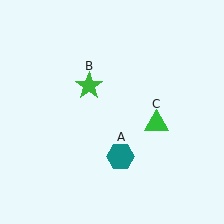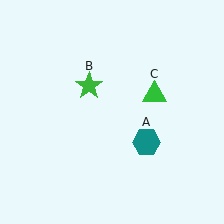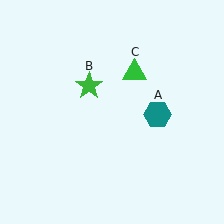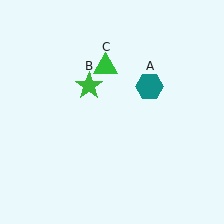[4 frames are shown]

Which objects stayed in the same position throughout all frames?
Green star (object B) remained stationary.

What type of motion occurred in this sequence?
The teal hexagon (object A), green triangle (object C) rotated counterclockwise around the center of the scene.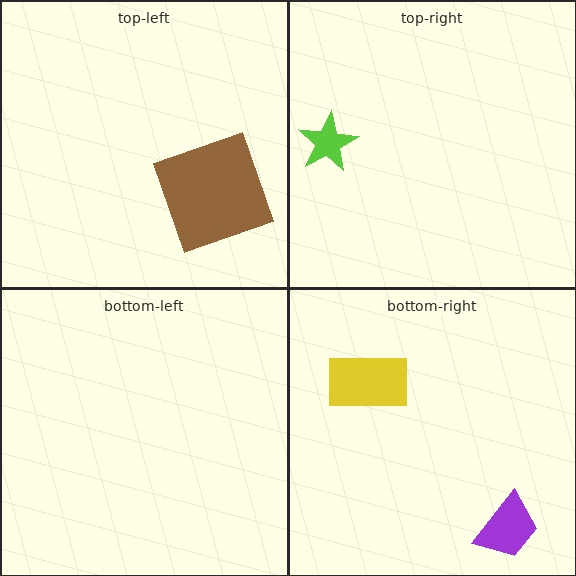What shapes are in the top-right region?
The lime star.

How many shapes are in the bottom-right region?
2.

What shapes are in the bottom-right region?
The purple trapezoid, the yellow rectangle.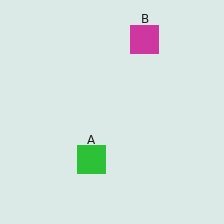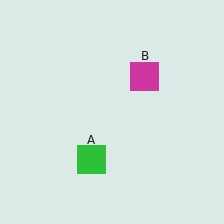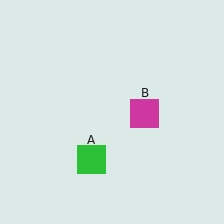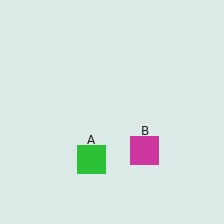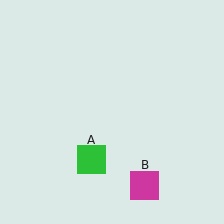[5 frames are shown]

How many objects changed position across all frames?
1 object changed position: magenta square (object B).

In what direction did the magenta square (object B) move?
The magenta square (object B) moved down.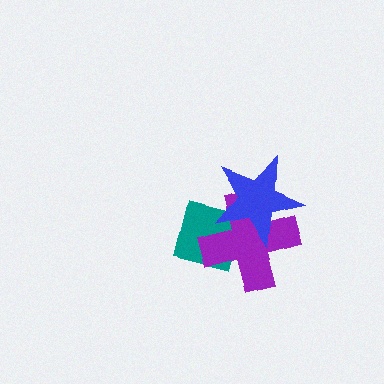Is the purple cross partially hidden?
Yes, it is partially covered by another shape.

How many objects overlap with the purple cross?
2 objects overlap with the purple cross.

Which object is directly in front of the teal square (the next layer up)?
The purple cross is directly in front of the teal square.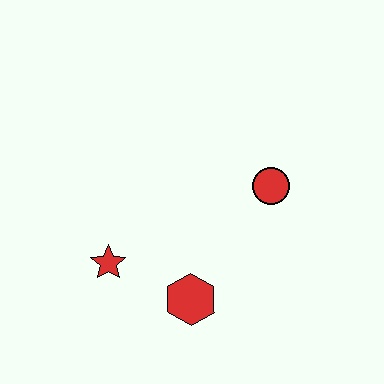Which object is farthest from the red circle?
The red star is farthest from the red circle.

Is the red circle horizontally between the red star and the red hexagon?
No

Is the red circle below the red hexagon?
No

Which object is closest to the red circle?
The red hexagon is closest to the red circle.